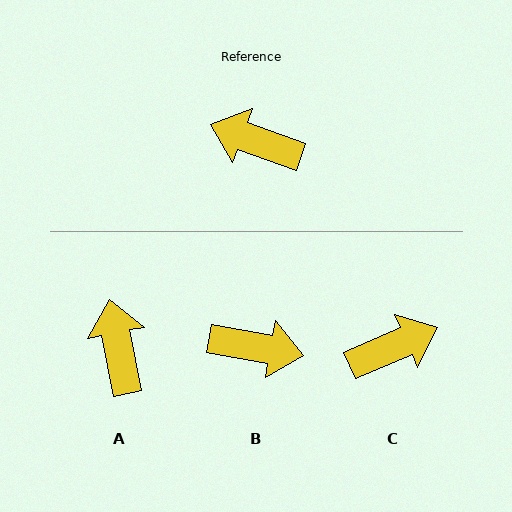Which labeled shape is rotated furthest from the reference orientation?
B, about 171 degrees away.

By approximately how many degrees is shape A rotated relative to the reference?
Approximately 59 degrees clockwise.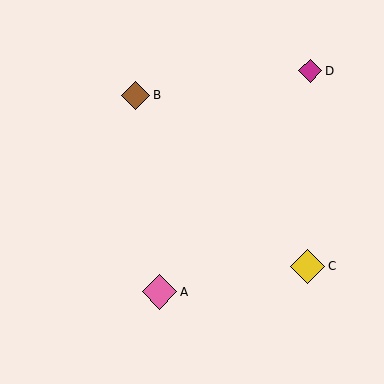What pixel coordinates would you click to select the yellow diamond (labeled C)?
Click at (308, 266) to select the yellow diamond C.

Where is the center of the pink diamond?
The center of the pink diamond is at (160, 292).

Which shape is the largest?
The pink diamond (labeled A) is the largest.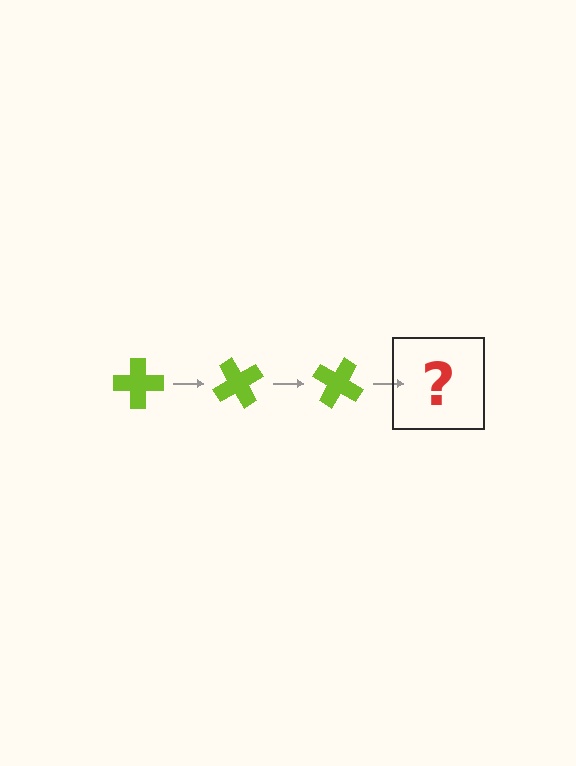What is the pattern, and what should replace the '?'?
The pattern is that the cross rotates 60 degrees each step. The '?' should be a lime cross rotated 180 degrees.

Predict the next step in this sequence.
The next step is a lime cross rotated 180 degrees.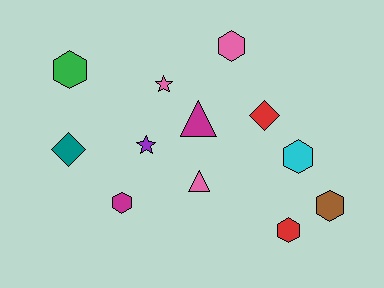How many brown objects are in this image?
There is 1 brown object.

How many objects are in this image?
There are 12 objects.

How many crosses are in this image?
There are no crosses.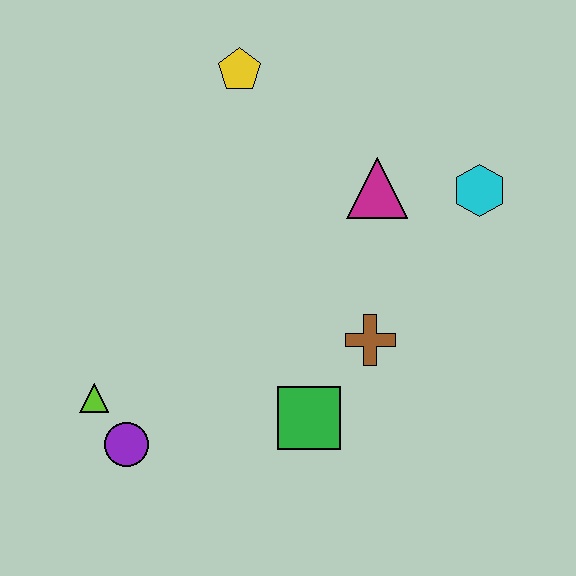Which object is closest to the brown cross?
The green square is closest to the brown cross.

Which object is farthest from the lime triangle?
The cyan hexagon is farthest from the lime triangle.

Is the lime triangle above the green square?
Yes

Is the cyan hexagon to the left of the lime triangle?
No